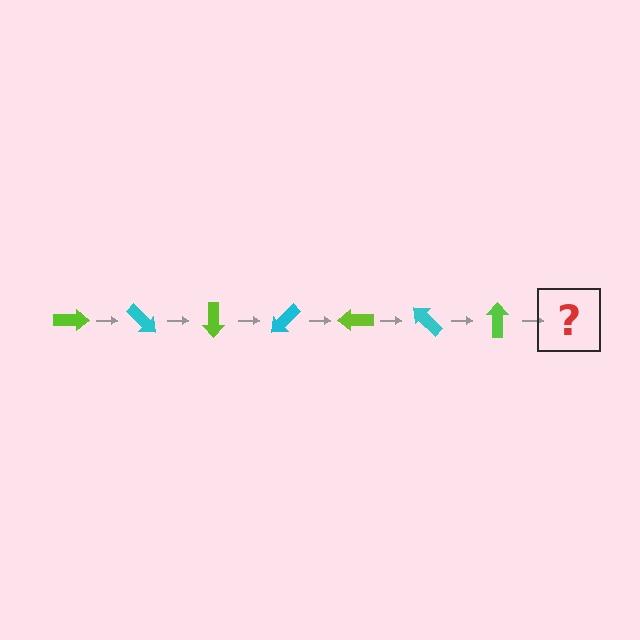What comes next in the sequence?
The next element should be a cyan arrow, rotated 315 degrees from the start.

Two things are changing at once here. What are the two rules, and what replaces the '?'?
The two rules are that it rotates 45 degrees each step and the color cycles through lime and cyan. The '?' should be a cyan arrow, rotated 315 degrees from the start.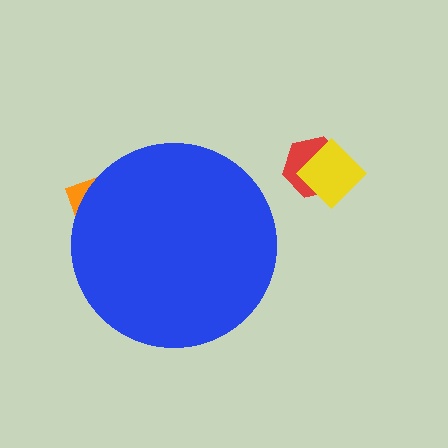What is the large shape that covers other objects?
A blue circle.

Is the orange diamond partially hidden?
Yes, the orange diamond is partially hidden behind the blue circle.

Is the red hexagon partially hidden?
No, the red hexagon is fully visible.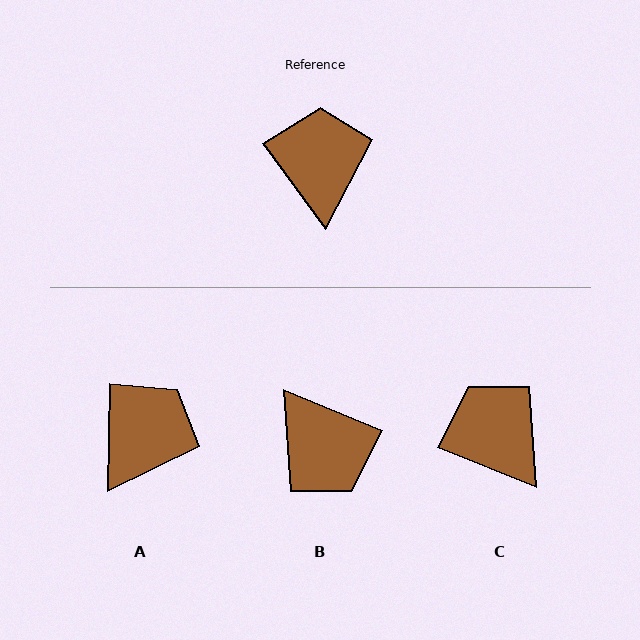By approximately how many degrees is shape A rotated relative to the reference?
Approximately 37 degrees clockwise.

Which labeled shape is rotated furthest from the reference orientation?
B, about 148 degrees away.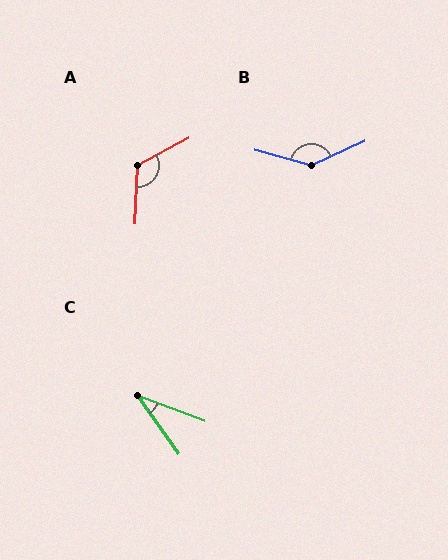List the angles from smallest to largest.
C (34°), A (121°), B (140°).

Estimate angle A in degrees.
Approximately 121 degrees.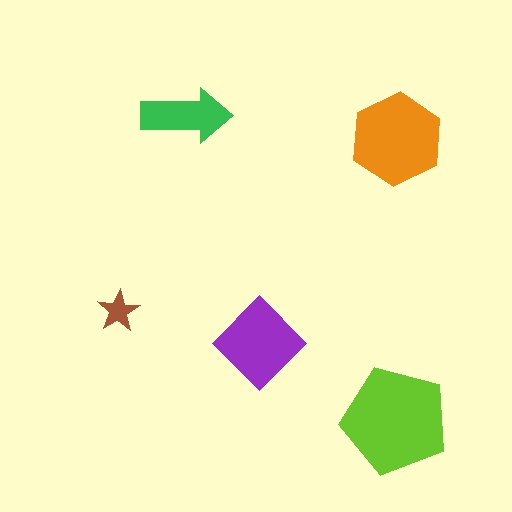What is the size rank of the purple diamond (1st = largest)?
3rd.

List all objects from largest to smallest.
The lime pentagon, the orange hexagon, the purple diamond, the green arrow, the brown star.